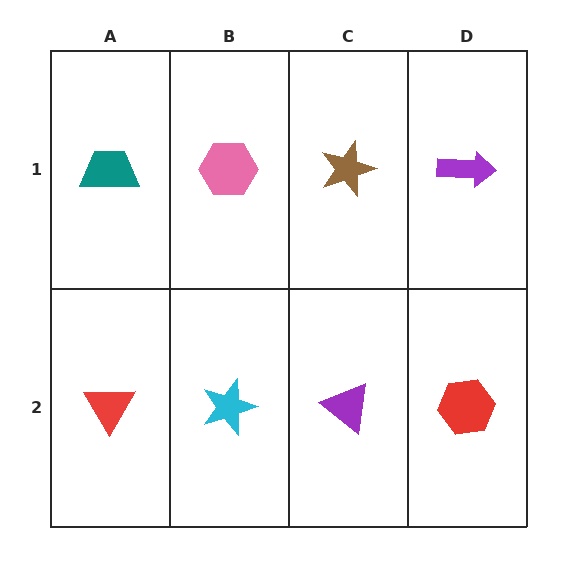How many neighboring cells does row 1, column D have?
2.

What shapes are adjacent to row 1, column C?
A purple triangle (row 2, column C), a pink hexagon (row 1, column B), a purple arrow (row 1, column D).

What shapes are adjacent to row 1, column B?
A cyan star (row 2, column B), a teal trapezoid (row 1, column A), a brown star (row 1, column C).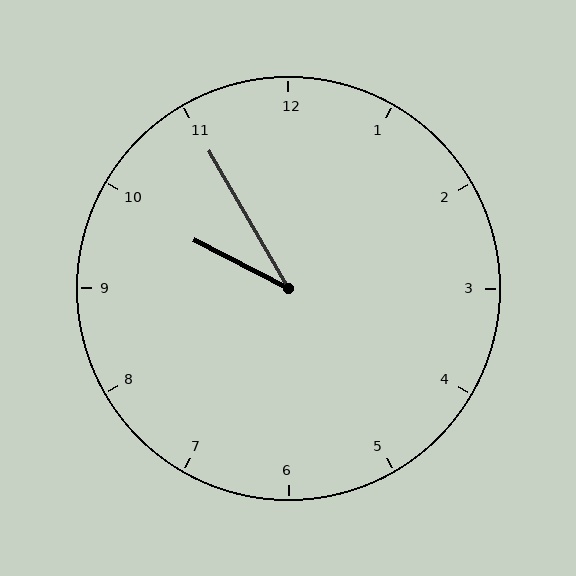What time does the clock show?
9:55.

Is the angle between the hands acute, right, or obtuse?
It is acute.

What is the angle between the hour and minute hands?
Approximately 32 degrees.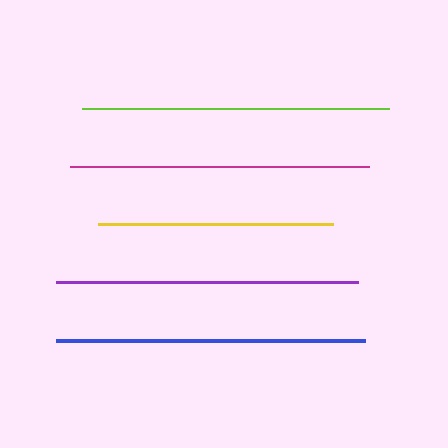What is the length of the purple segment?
The purple segment is approximately 302 pixels long.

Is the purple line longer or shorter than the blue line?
The blue line is longer than the purple line.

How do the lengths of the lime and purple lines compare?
The lime and purple lines are approximately the same length.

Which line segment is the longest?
The blue line is the longest at approximately 309 pixels.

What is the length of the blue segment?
The blue segment is approximately 309 pixels long.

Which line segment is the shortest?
The yellow line is the shortest at approximately 235 pixels.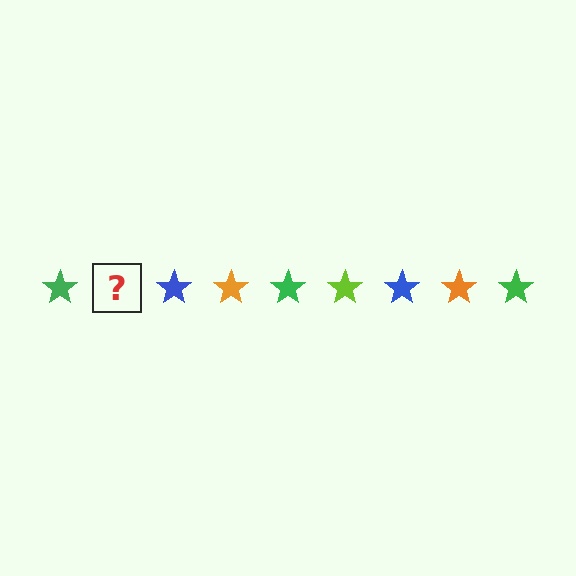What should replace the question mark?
The question mark should be replaced with a lime star.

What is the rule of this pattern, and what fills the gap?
The rule is that the pattern cycles through green, lime, blue, orange stars. The gap should be filled with a lime star.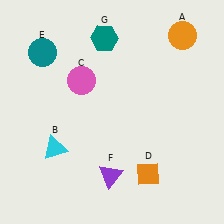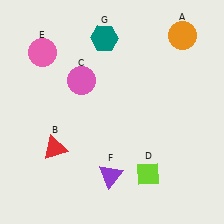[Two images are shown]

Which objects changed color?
B changed from cyan to red. D changed from orange to lime. E changed from teal to pink.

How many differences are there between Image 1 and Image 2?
There are 3 differences between the two images.